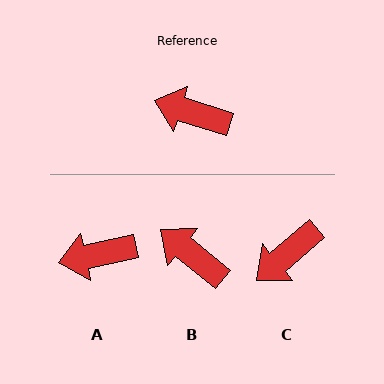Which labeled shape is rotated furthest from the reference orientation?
C, about 58 degrees away.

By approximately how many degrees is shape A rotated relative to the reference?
Approximately 30 degrees counter-clockwise.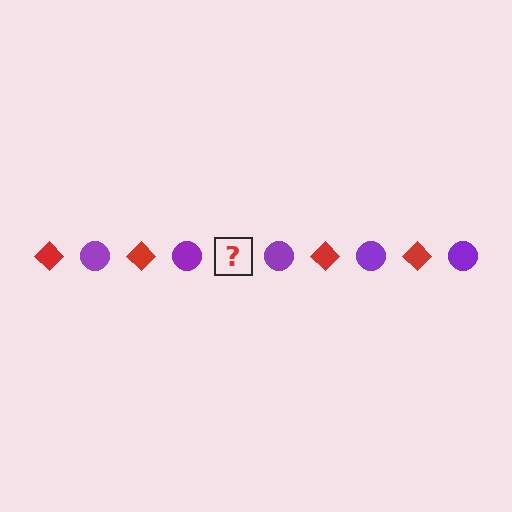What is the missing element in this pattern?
The missing element is a red diamond.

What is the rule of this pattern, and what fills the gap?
The rule is that the pattern alternates between red diamond and purple circle. The gap should be filled with a red diamond.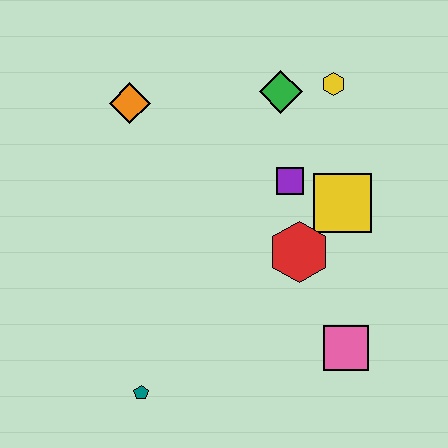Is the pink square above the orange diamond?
No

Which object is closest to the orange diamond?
The green diamond is closest to the orange diamond.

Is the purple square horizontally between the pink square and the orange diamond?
Yes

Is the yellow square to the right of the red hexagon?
Yes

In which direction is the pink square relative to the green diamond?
The pink square is below the green diamond.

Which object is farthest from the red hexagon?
The orange diamond is farthest from the red hexagon.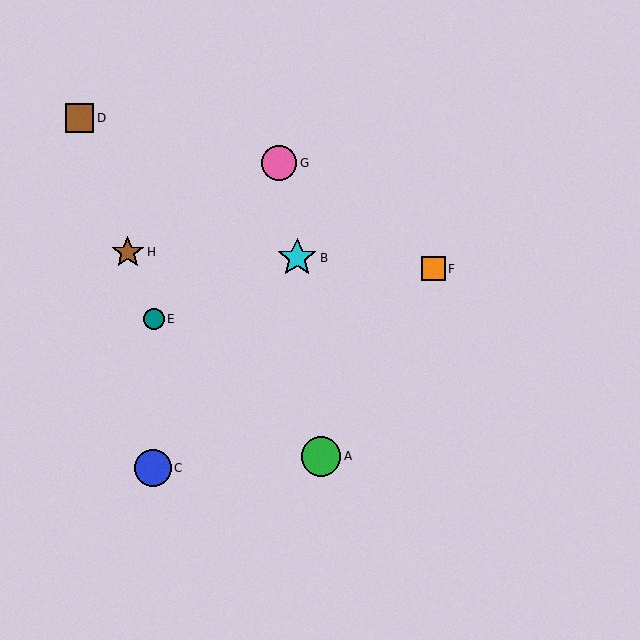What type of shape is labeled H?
Shape H is a brown star.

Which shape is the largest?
The cyan star (labeled B) is the largest.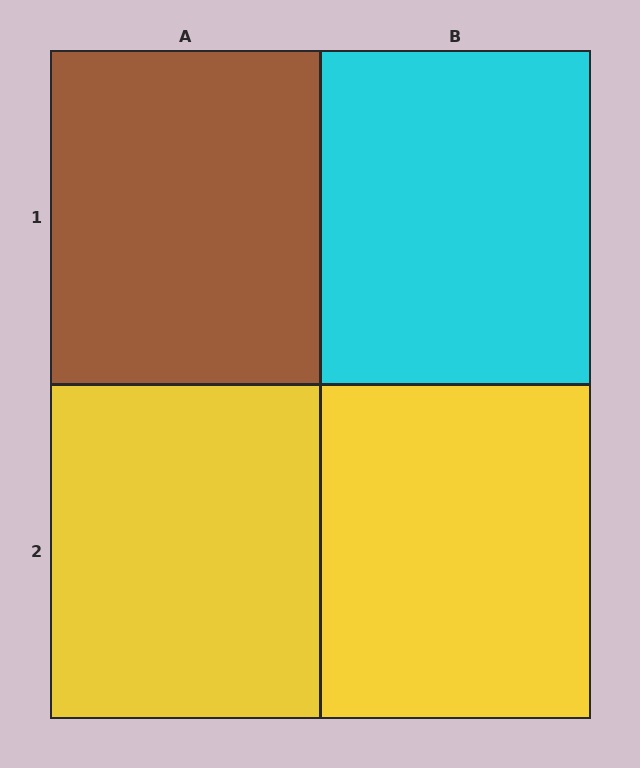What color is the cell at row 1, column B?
Cyan.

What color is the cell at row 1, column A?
Brown.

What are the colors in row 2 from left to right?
Yellow, yellow.